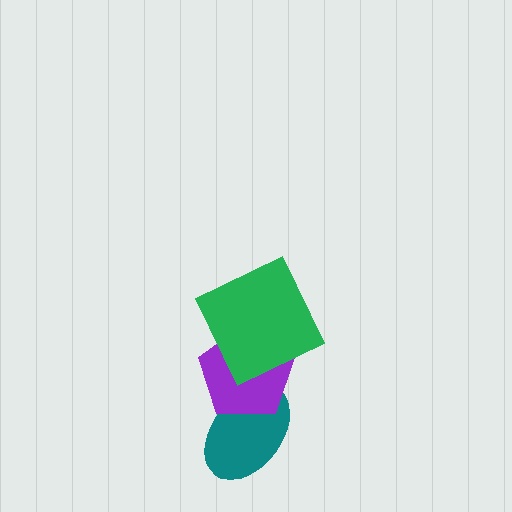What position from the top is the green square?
The green square is 1st from the top.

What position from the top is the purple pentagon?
The purple pentagon is 2nd from the top.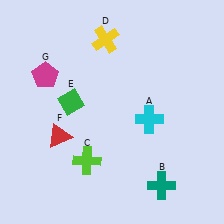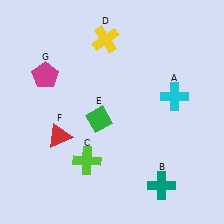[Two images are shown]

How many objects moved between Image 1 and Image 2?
2 objects moved between the two images.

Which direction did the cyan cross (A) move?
The cyan cross (A) moved right.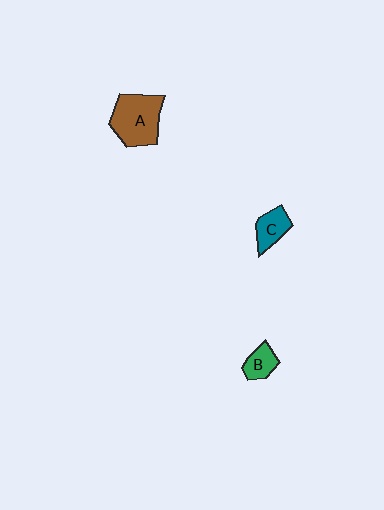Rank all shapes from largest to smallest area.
From largest to smallest: A (brown), C (teal), B (green).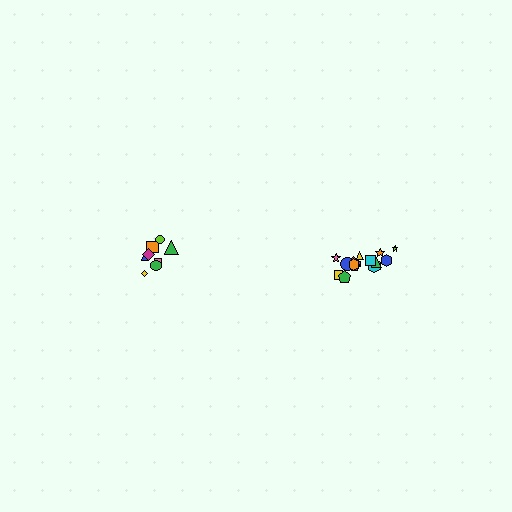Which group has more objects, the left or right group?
The right group.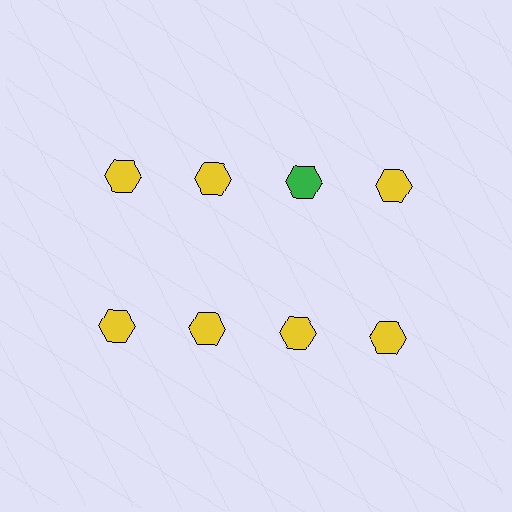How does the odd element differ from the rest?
It has a different color: green instead of yellow.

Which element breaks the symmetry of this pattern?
The green hexagon in the top row, center column breaks the symmetry. All other shapes are yellow hexagons.